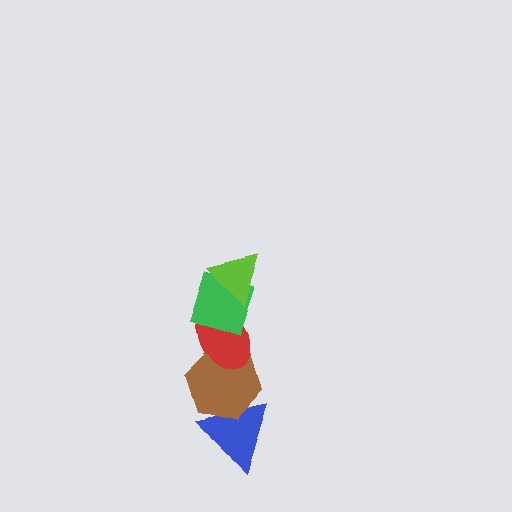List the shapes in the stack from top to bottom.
From top to bottom: the lime triangle, the green diamond, the red ellipse, the brown hexagon, the blue triangle.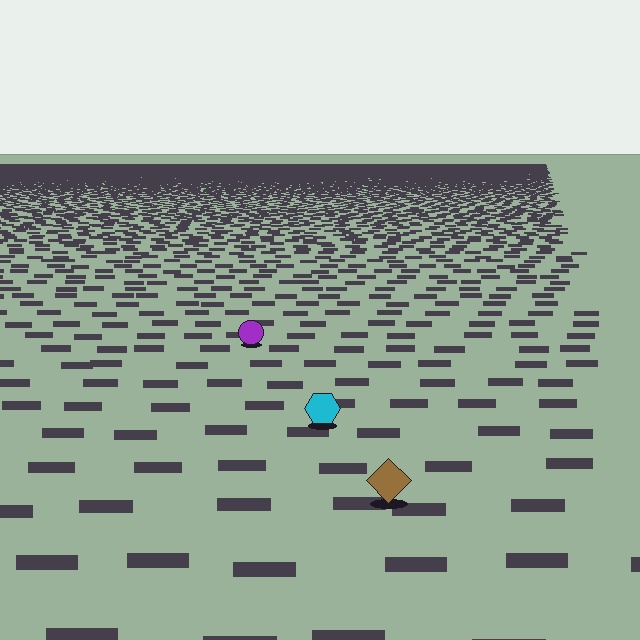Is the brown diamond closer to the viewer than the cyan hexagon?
Yes. The brown diamond is closer — you can tell from the texture gradient: the ground texture is coarser near it.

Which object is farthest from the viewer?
The purple circle is farthest from the viewer. It appears smaller and the ground texture around it is denser.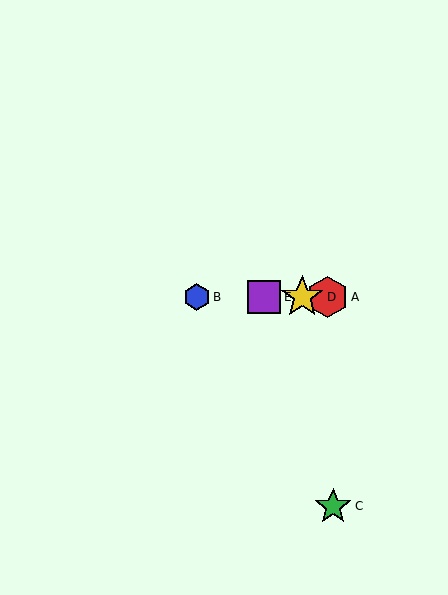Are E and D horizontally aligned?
Yes, both are at y≈297.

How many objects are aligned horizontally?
4 objects (A, B, D, E) are aligned horizontally.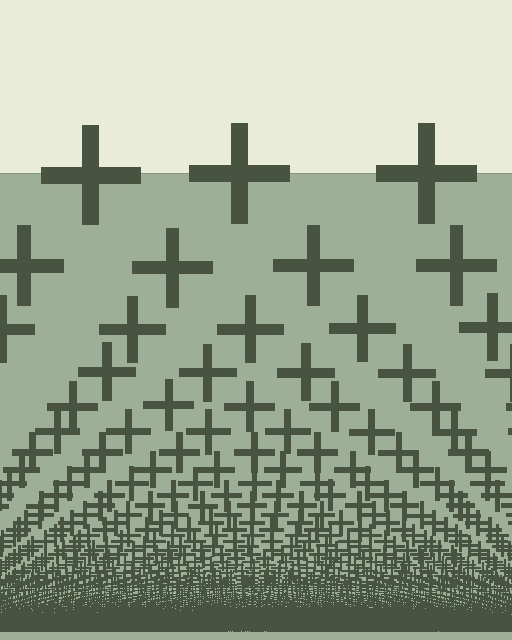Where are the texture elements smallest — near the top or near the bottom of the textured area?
Near the bottom.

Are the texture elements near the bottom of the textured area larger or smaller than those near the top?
Smaller. The gradient is inverted — elements near the bottom are smaller and denser.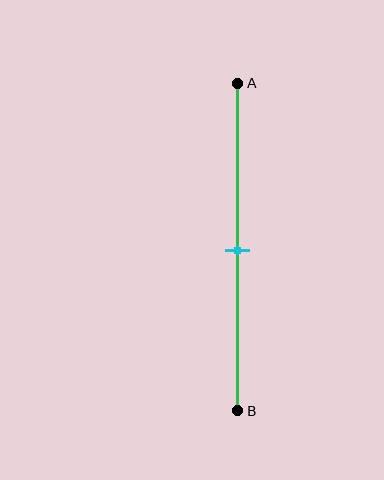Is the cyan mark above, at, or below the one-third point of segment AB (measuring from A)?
The cyan mark is below the one-third point of segment AB.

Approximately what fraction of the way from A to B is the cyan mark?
The cyan mark is approximately 50% of the way from A to B.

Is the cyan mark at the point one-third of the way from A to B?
No, the mark is at about 50% from A, not at the 33% one-third point.